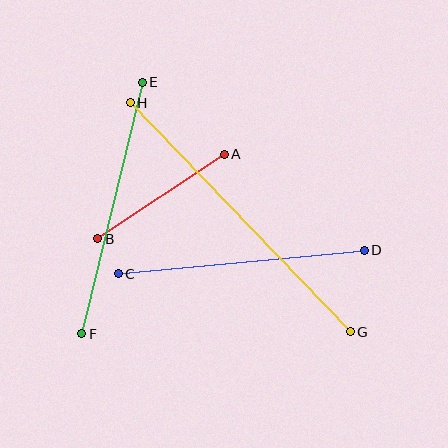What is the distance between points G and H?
The distance is approximately 318 pixels.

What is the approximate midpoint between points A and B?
The midpoint is at approximately (161, 196) pixels.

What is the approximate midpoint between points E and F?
The midpoint is at approximately (112, 208) pixels.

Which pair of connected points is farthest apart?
Points G and H are farthest apart.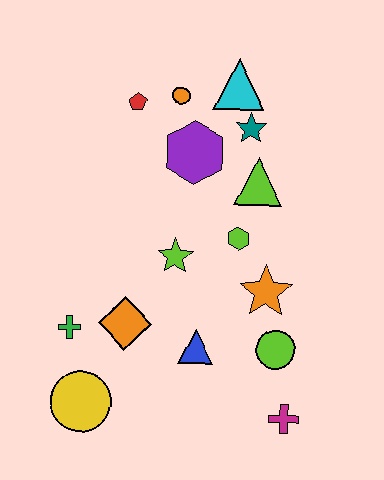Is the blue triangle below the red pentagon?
Yes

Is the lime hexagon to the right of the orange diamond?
Yes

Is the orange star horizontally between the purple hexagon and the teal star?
No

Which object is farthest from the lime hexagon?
The yellow circle is farthest from the lime hexagon.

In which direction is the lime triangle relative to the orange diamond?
The lime triangle is above the orange diamond.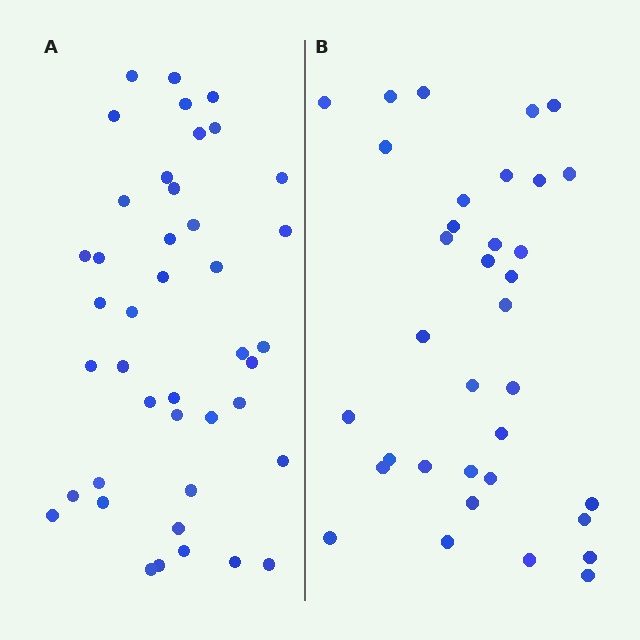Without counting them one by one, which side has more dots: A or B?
Region A (the left region) has more dots.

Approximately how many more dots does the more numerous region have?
Region A has roughly 8 or so more dots than region B.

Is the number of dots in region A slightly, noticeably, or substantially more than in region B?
Region A has only slightly more — the two regions are fairly close. The ratio is roughly 1.2 to 1.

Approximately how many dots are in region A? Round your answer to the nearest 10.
About 40 dots. (The exact count is 42, which rounds to 40.)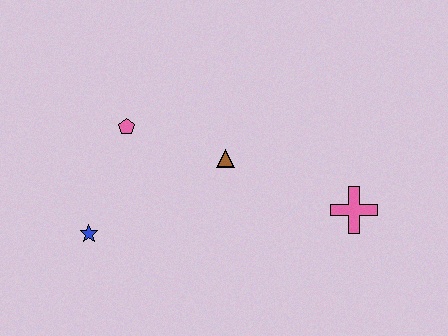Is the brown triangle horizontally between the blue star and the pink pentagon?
No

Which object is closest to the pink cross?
The brown triangle is closest to the pink cross.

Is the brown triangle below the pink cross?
No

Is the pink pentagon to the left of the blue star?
No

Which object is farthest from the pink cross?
The blue star is farthest from the pink cross.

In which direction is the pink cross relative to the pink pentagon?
The pink cross is to the right of the pink pentagon.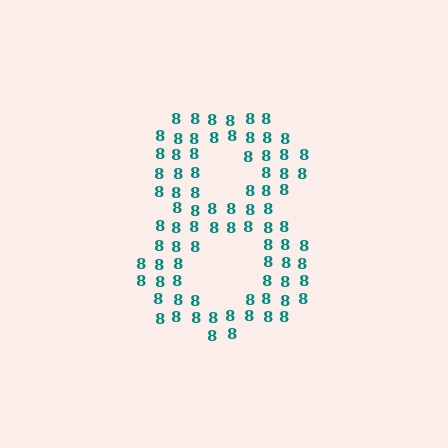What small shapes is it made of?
It is made of small digit 8's.